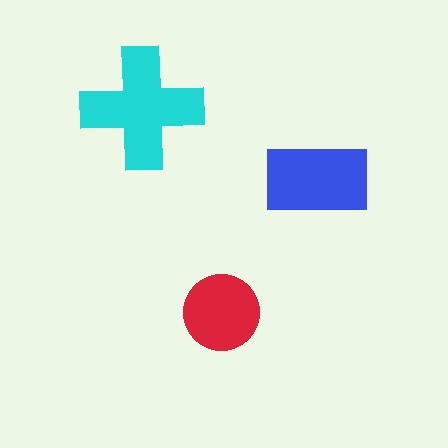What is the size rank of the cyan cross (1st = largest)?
1st.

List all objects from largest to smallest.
The cyan cross, the blue rectangle, the red circle.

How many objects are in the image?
There are 3 objects in the image.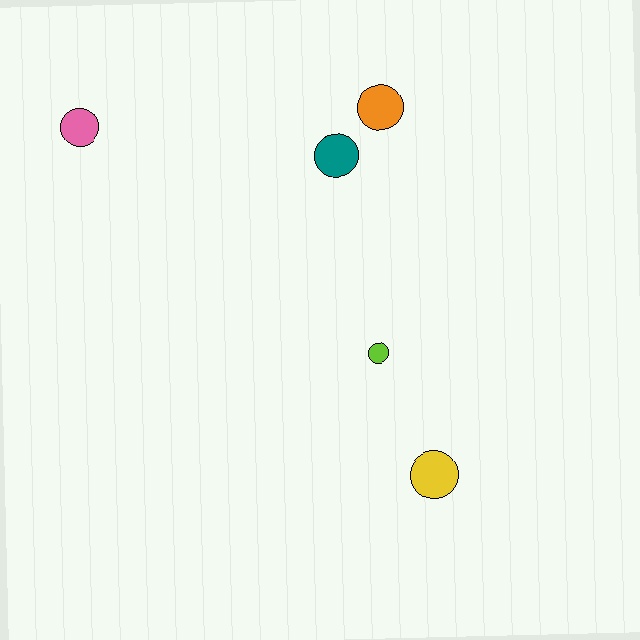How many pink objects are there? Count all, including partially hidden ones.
There is 1 pink object.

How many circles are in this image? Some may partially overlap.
There are 5 circles.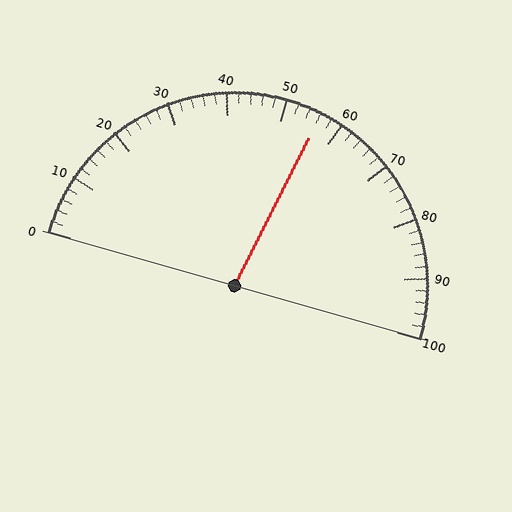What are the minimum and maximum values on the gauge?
The gauge ranges from 0 to 100.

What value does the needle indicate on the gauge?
The needle indicates approximately 56.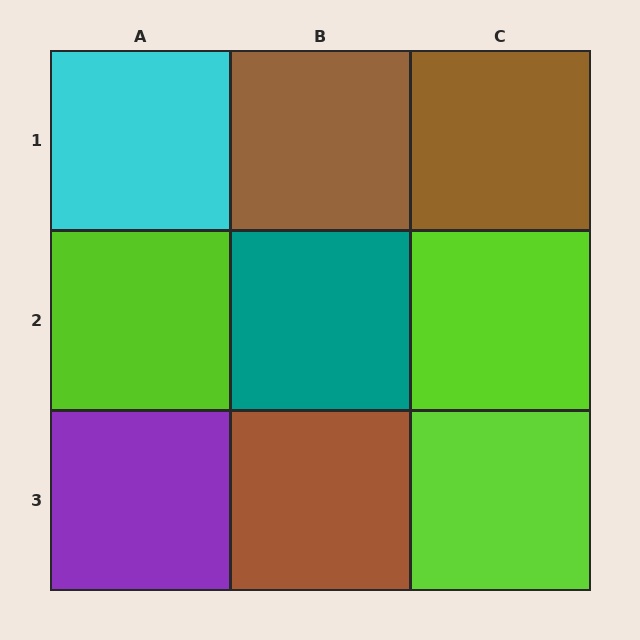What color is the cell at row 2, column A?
Lime.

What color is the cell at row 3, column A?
Purple.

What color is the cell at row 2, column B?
Teal.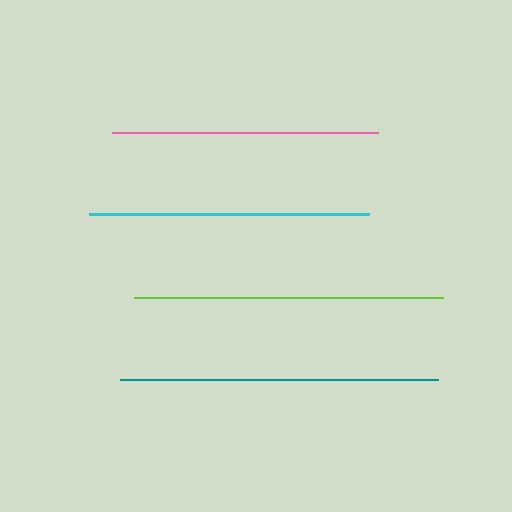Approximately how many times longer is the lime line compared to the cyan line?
The lime line is approximately 1.1 times the length of the cyan line.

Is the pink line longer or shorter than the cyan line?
The cyan line is longer than the pink line.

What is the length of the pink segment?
The pink segment is approximately 266 pixels long.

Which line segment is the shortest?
The pink line is the shortest at approximately 266 pixels.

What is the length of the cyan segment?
The cyan segment is approximately 280 pixels long.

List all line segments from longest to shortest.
From longest to shortest: teal, lime, cyan, pink.